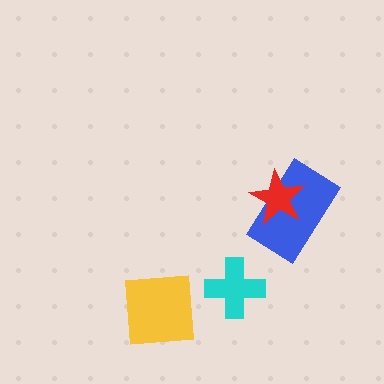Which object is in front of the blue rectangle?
The red star is in front of the blue rectangle.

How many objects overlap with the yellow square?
0 objects overlap with the yellow square.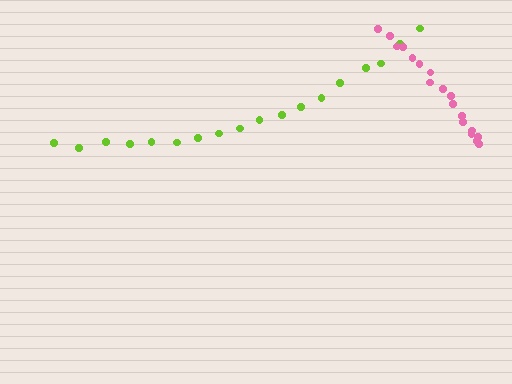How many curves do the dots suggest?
There are 2 distinct paths.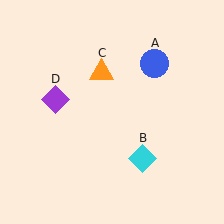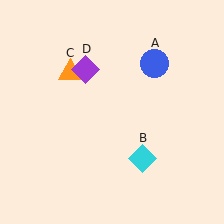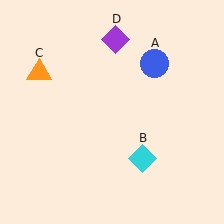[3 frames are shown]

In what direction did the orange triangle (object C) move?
The orange triangle (object C) moved left.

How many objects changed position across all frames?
2 objects changed position: orange triangle (object C), purple diamond (object D).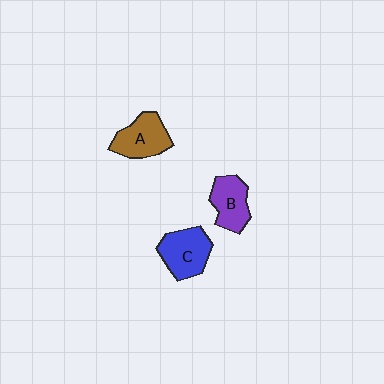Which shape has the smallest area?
Shape B (purple).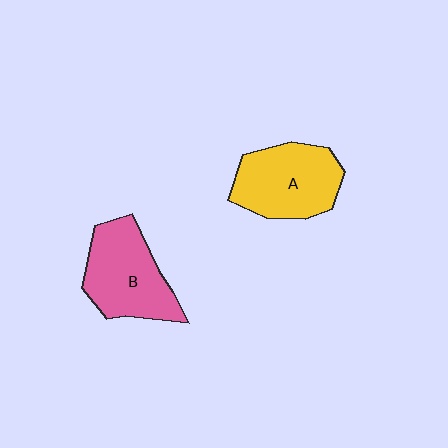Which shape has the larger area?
Shape A (yellow).